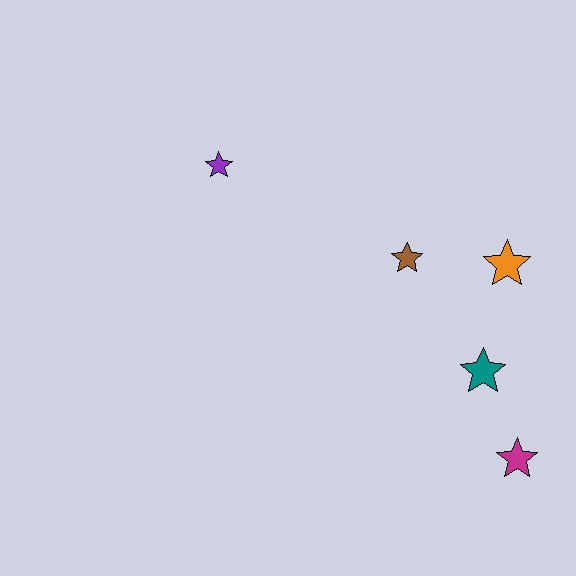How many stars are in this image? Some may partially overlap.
There are 5 stars.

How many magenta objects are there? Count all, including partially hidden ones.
There is 1 magenta object.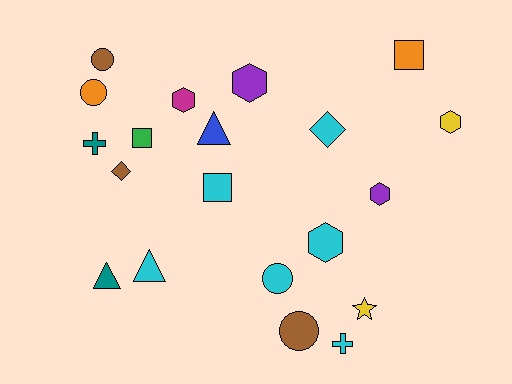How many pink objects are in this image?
There are no pink objects.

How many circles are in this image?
There are 4 circles.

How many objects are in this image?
There are 20 objects.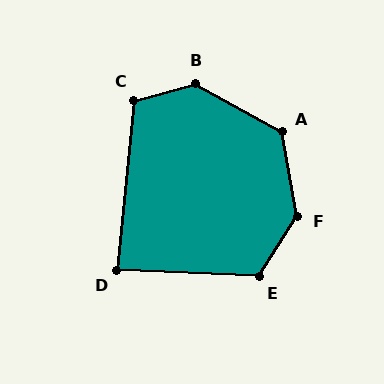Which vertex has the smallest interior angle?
D, at approximately 87 degrees.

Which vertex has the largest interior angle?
F, at approximately 137 degrees.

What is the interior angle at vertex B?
Approximately 135 degrees (obtuse).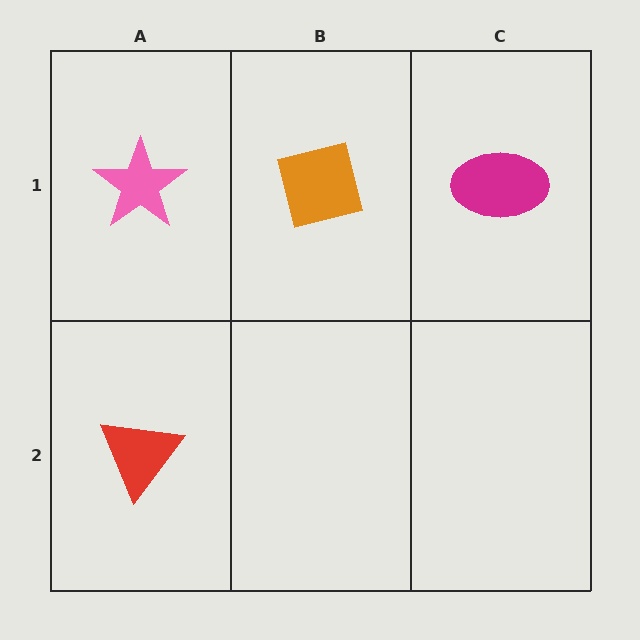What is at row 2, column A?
A red triangle.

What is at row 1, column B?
An orange square.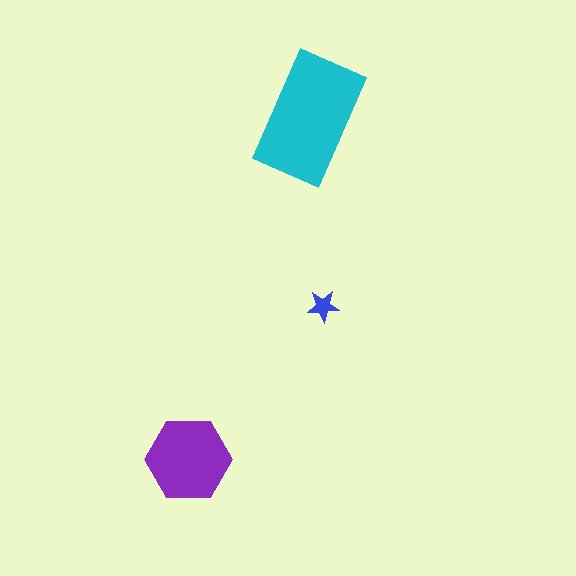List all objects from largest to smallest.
The cyan rectangle, the purple hexagon, the blue star.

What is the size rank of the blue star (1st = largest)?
3rd.